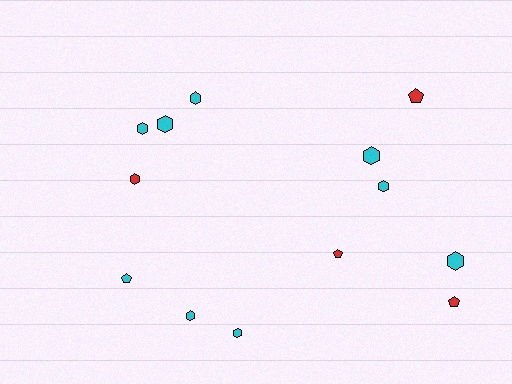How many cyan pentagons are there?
There is 1 cyan pentagon.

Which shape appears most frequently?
Hexagon, with 9 objects.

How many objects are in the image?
There are 13 objects.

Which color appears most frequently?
Cyan, with 9 objects.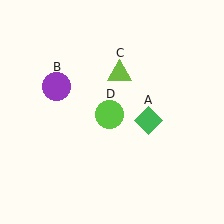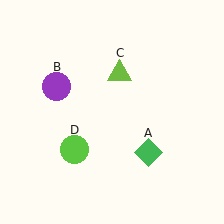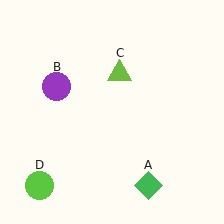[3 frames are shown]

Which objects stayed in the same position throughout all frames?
Purple circle (object B) and lime triangle (object C) remained stationary.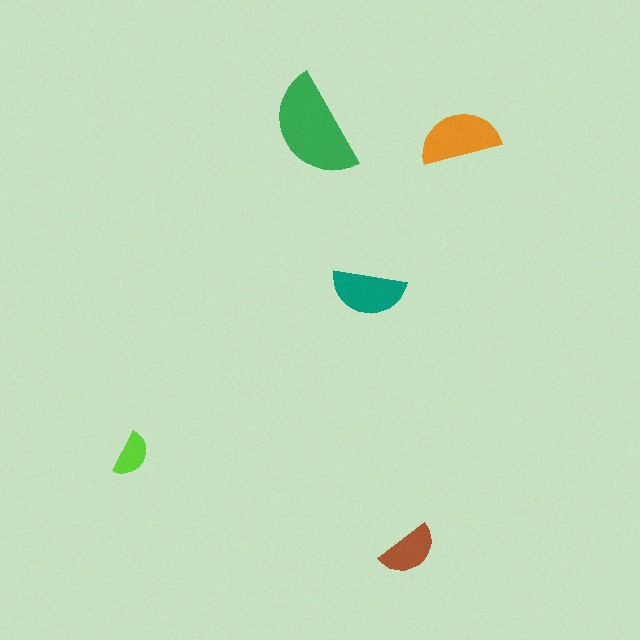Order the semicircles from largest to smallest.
the green one, the orange one, the teal one, the brown one, the lime one.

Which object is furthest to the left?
The lime semicircle is leftmost.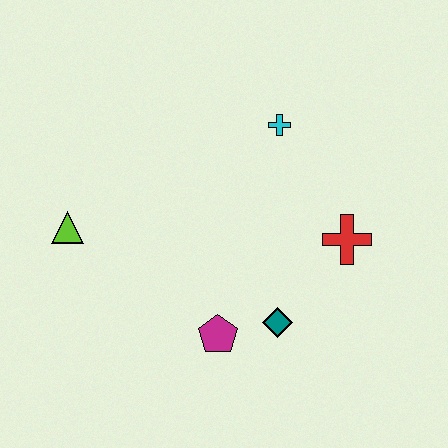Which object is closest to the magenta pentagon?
The teal diamond is closest to the magenta pentagon.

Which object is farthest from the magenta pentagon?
The cyan cross is farthest from the magenta pentagon.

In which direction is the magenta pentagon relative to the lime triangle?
The magenta pentagon is to the right of the lime triangle.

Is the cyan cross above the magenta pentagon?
Yes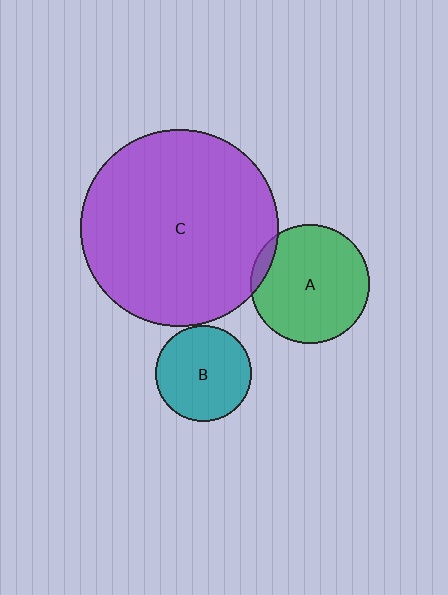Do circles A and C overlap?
Yes.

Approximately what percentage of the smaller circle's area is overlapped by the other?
Approximately 5%.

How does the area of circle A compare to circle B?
Approximately 1.5 times.